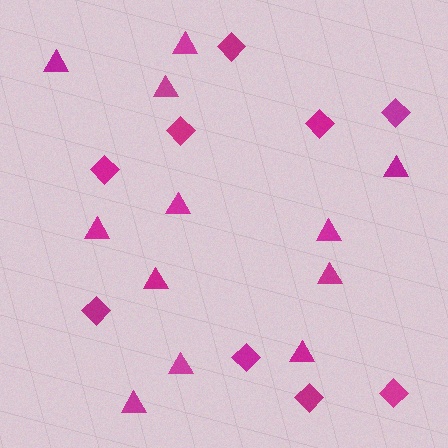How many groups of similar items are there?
There are 2 groups: one group of diamonds (9) and one group of triangles (12).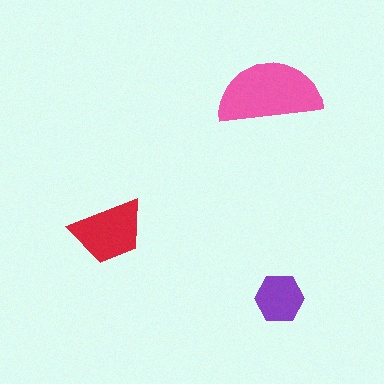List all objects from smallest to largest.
The purple hexagon, the red trapezoid, the pink semicircle.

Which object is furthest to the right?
The purple hexagon is rightmost.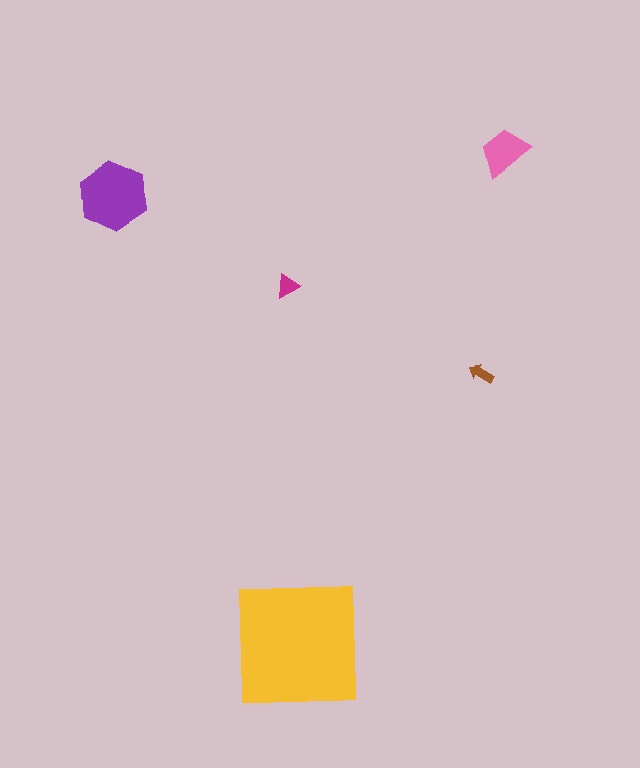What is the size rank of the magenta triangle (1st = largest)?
4th.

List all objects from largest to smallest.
The yellow square, the purple hexagon, the pink trapezoid, the magenta triangle, the brown arrow.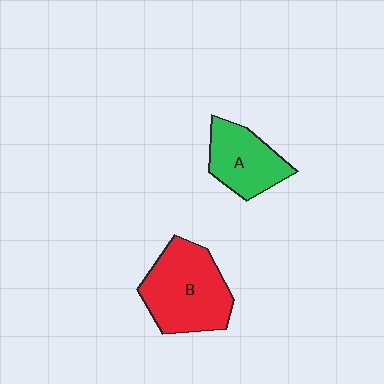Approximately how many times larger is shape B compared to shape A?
Approximately 1.5 times.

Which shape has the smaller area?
Shape A (green).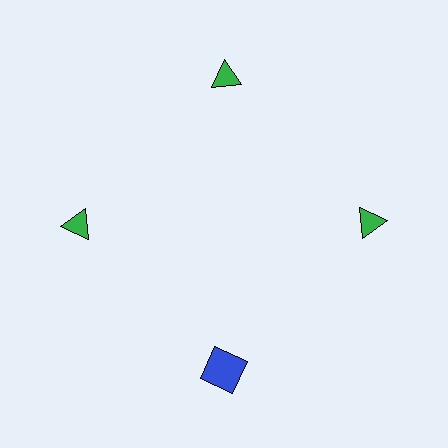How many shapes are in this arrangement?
There are 4 shapes arranged in a ring pattern.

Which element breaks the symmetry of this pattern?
The blue square at roughly the 6 o'clock position breaks the symmetry. All other shapes are green triangles.